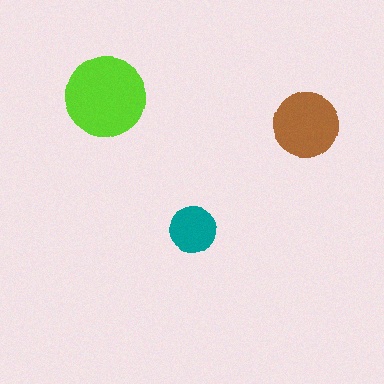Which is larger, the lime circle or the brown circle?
The lime one.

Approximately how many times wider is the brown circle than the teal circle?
About 1.5 times wider.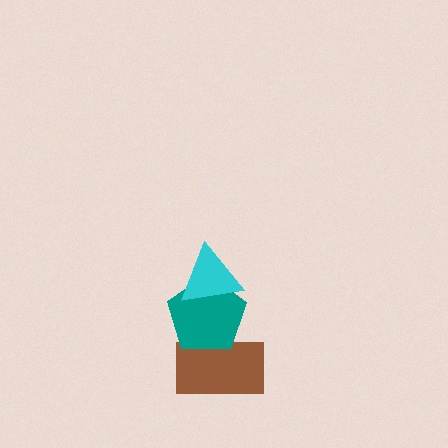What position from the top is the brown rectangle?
The brown rectangle is 3rd from the top.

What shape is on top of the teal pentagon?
The cyan triangle is on top of the teal pentagon.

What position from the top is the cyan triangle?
The cyan triangle is 1st from the top.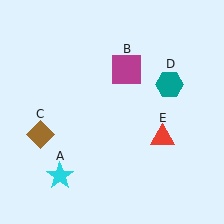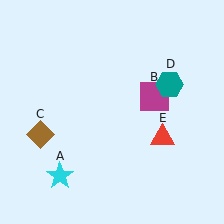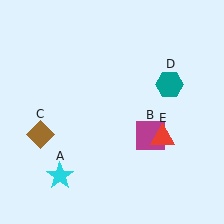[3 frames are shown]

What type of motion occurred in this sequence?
The magenta square (object B) rotated clockwise around the center of the scene.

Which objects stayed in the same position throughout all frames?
Cyan star (object A) and brown diamond (object C) and teal hexagon (object D) and red triangle (object E) remained stationary.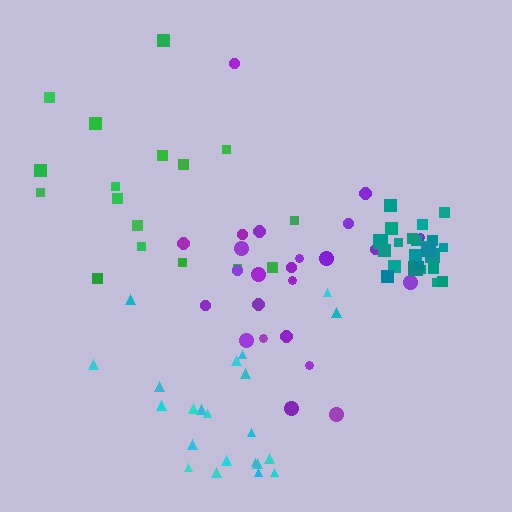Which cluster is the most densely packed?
Teal.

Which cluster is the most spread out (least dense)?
Green.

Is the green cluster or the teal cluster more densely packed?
Teal.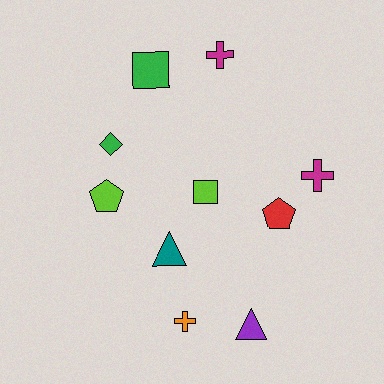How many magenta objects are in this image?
There are 2 magenta objects.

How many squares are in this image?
There are 2 squares.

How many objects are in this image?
There are 10 objects.